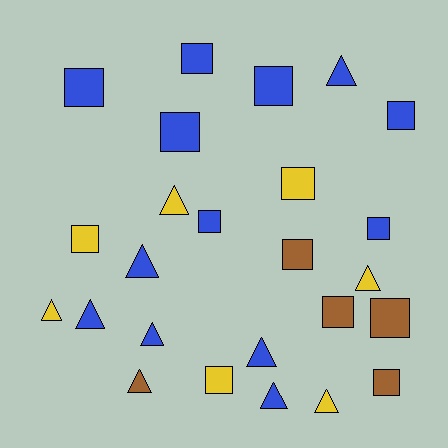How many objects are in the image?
There are 25 objects.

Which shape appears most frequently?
Square, with 14 objects.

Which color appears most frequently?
Blue, with 13 objects.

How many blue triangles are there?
There are 6 blue triangles.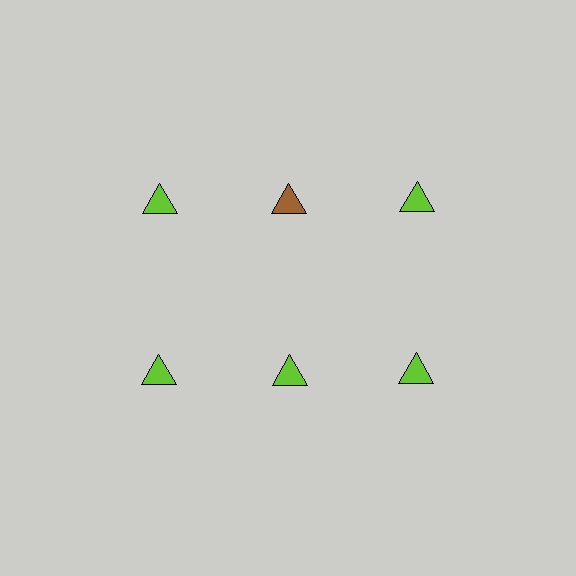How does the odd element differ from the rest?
It has a different color: brown instead of lime.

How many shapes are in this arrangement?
There are 6 shapes arranged in a grid pattern.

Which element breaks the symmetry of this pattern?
The brown triangle in the top row, second from left column breaks the symmetry. All other shapes are lime triangles.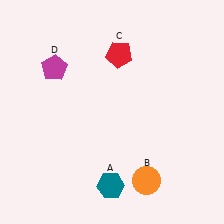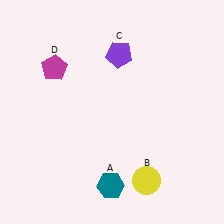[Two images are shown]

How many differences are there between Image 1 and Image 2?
There are 2 differences between the two images.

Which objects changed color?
B changed from orange to yellow. C changed from red to purple.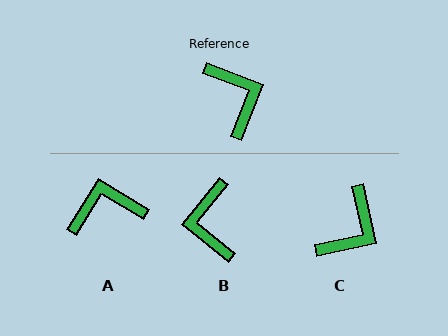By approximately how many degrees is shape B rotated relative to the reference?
Approximately 162 degrees counter-clockwise.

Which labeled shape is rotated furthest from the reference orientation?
B, about 162 degrees away.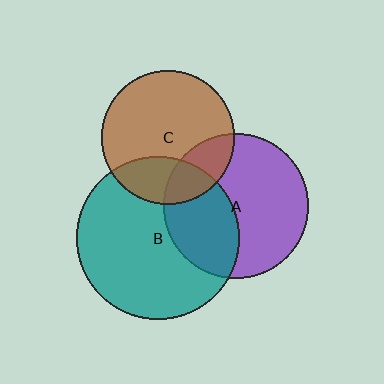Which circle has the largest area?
Circle B (teal).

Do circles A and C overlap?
Yes.